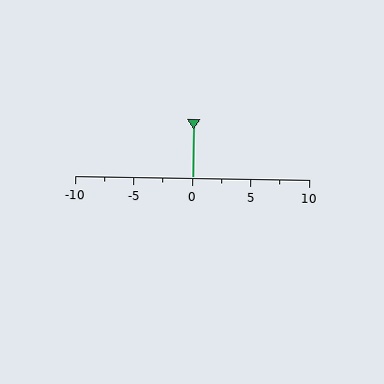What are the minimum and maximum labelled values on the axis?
The axis runs from -10 to 10.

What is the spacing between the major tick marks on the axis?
The major ticks are spaced 5 apart.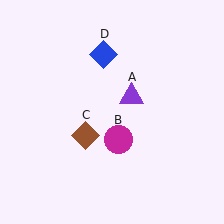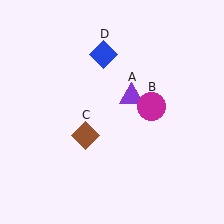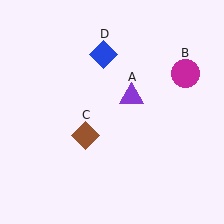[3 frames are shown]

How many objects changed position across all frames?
1 object changed position: magenta circle (object B).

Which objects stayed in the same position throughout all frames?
Purple triangle (object A) and brown diamond (object C) and blue diamond (object D) remained stationary.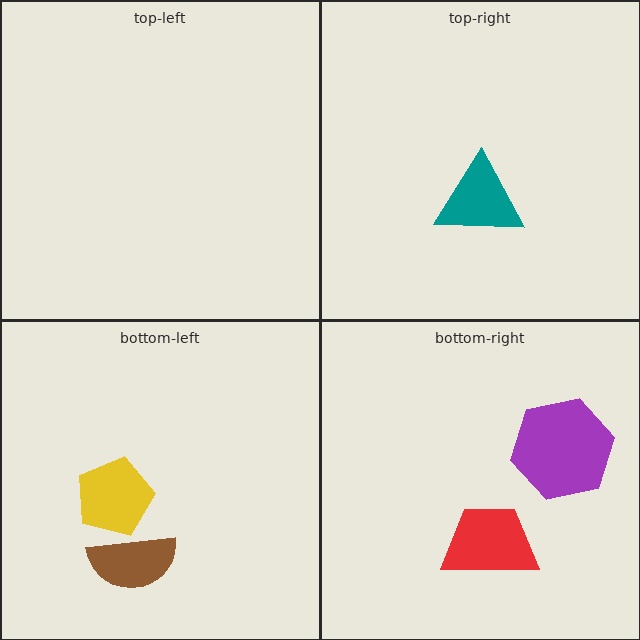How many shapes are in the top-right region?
1.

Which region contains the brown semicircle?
The bottom-left region.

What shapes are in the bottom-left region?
The yellow pentagon, the brown semicircle.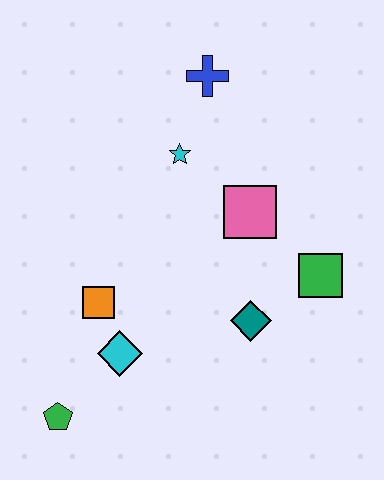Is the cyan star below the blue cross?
Yes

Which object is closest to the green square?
The teal diamond is closest to the green square.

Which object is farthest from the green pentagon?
The blue cross is farthest from the green pentagon.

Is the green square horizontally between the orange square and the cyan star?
No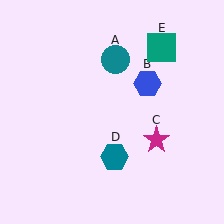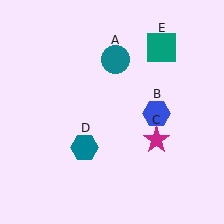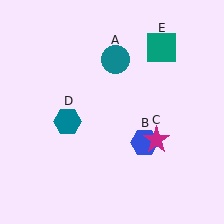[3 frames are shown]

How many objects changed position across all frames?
2 objects changed position: blue hexagon (object B), teal hexagon (object D).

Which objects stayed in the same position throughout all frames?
Teal circle (object A) and magenta star (object C) and teal square (object E) remained stationary.